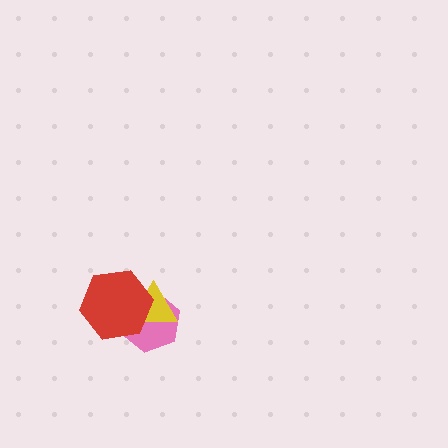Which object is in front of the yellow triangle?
The red hexagon is in front of the yellow triangle.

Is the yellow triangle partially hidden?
Yes, it is partially covered by another shape.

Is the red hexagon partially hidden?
No, no other shape covers it.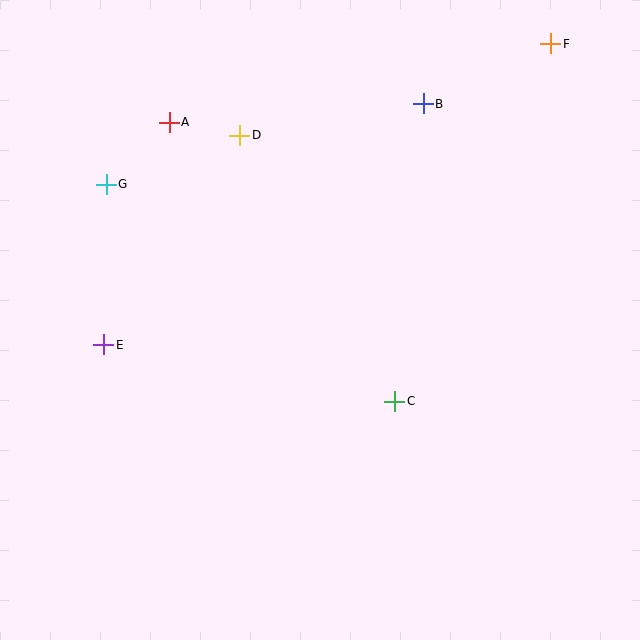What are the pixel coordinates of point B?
Point B is at (423, 104).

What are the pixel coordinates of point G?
Point G is at (106, 184).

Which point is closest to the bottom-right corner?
Point C is closest to the bottom-right corner.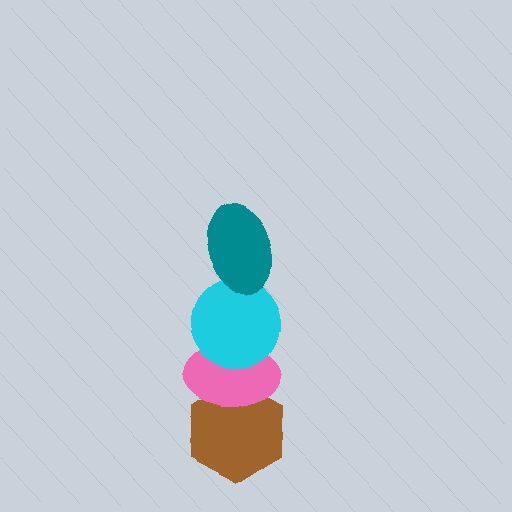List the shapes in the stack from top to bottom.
From top to bottom: the teal ellipse, the cyan circle, the pink ellipse, the brown hexagon.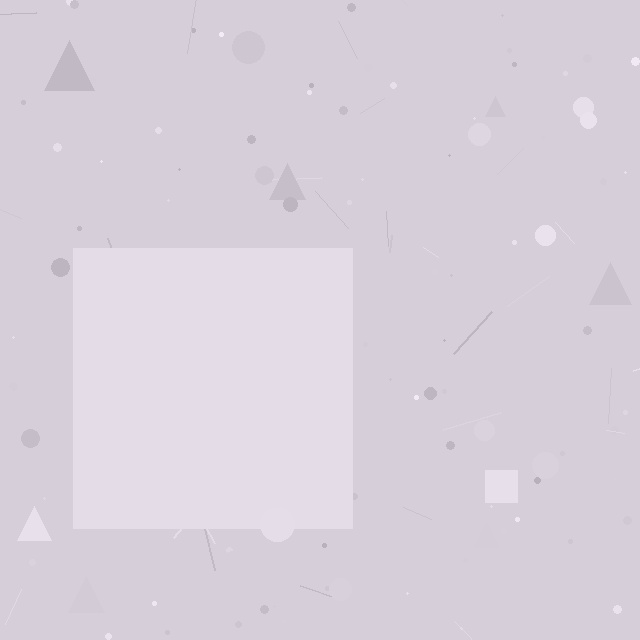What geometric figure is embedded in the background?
A square is embedded in the background.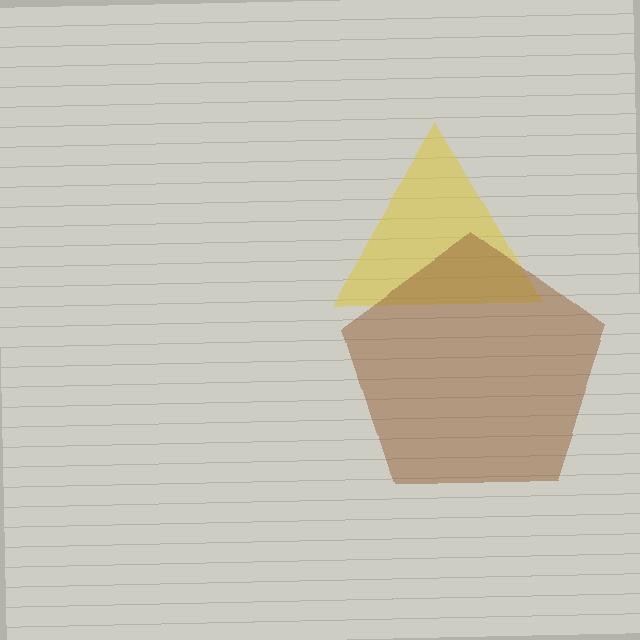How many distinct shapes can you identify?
There are 2 distinct shapes: a yellow triangle, a brown pentagon.